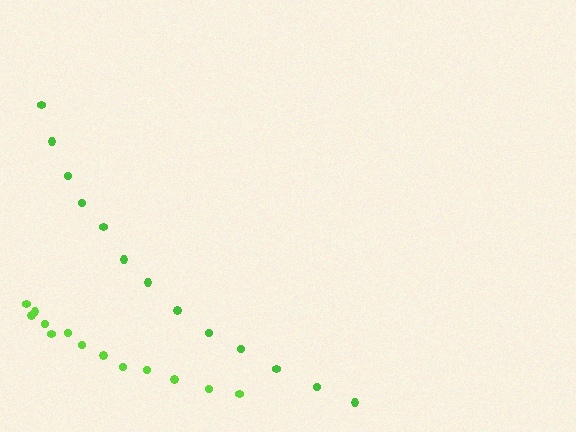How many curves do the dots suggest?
There are 2 distinct paths.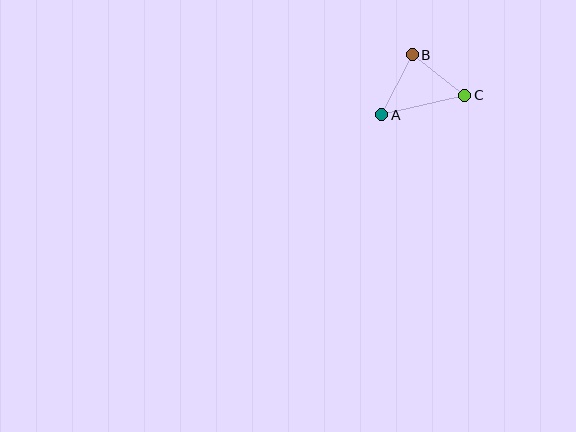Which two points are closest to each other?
Points B and C are closest to each other.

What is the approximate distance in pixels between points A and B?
The distance between A and B is approximately 67 pixels.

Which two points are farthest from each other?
Points A and C are farthest from each other.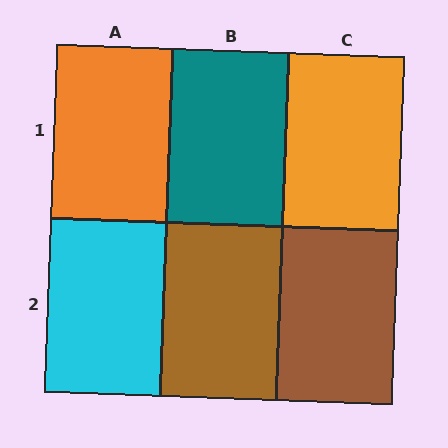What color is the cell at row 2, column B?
Brown.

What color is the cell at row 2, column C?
Brown.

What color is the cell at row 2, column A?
Cyan.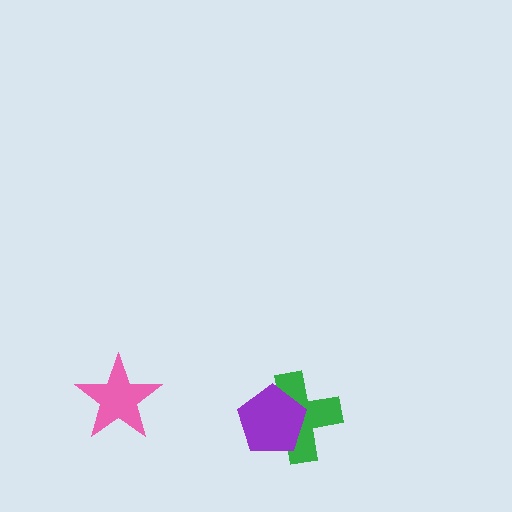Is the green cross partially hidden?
Yes, it is partially covered by another shape.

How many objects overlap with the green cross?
1 object overlaps with the green cross.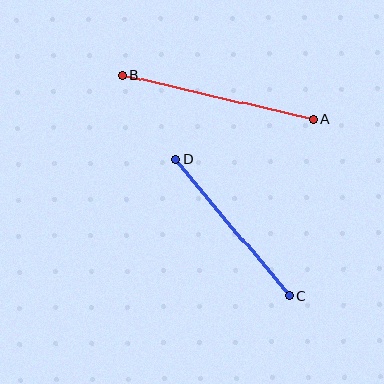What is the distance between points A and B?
The distance is approximately 196 pixels.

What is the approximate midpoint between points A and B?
The midpoint is at approximately (218, 97) pixels.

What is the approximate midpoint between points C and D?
The midpoint is at approximately (232, 228) pixels.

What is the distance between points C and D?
The distance is approximately 178 pixels.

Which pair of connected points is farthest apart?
Points A and B are farthest apart.